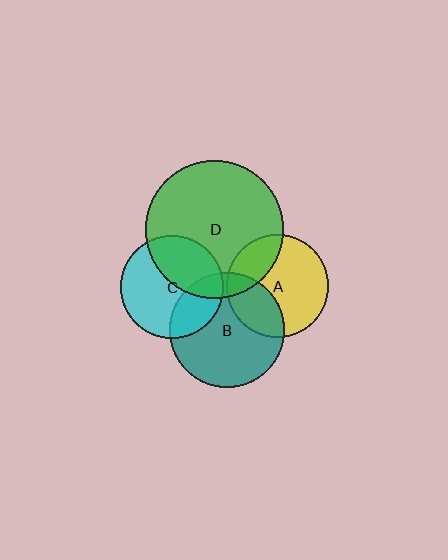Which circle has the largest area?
Circle D (green).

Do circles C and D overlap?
Yes.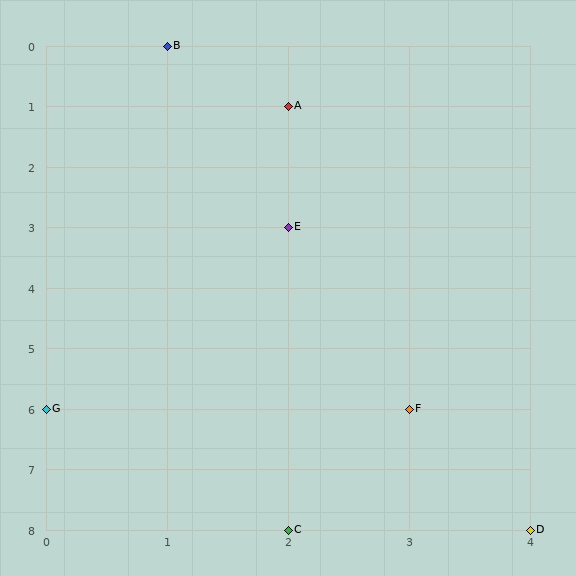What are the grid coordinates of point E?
Point E is at grid coordinates (2, 3).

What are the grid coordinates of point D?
Point D is at grid coordinates (4, 8).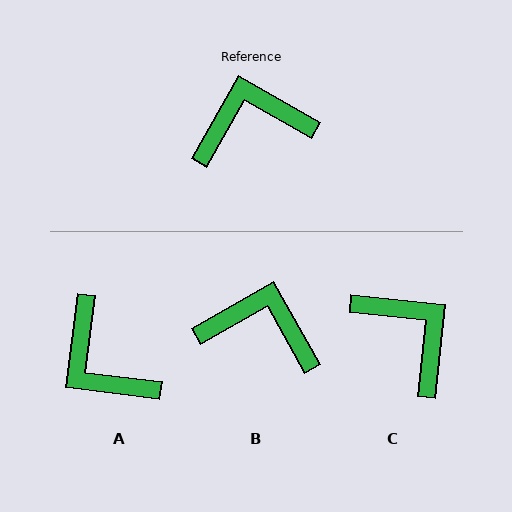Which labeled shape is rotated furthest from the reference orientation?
A, about 112 degrees away.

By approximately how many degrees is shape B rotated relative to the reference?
Approximately 31 degrees clockwise.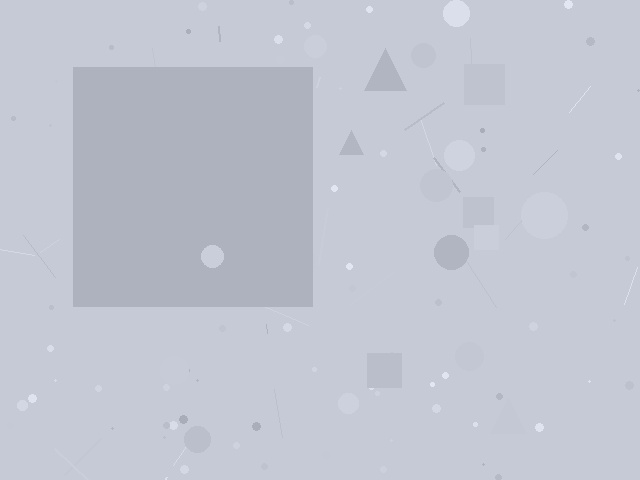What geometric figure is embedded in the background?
A square is embedded in the background.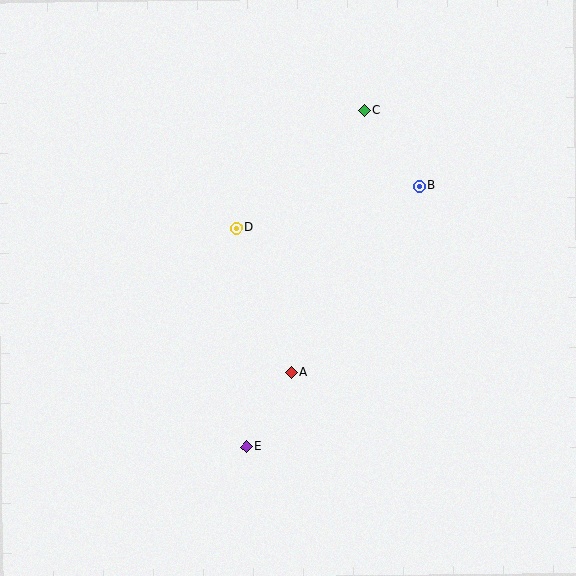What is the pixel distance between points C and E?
The distance between C and E is 356 pixels.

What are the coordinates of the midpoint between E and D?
The midpoint between E and D is at (241, 337).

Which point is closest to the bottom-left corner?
Point E is closest to the bottom-left corner.